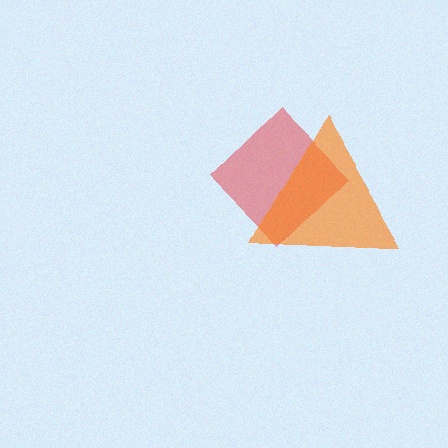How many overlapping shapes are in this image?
There are 2 overlapping shapes in the image.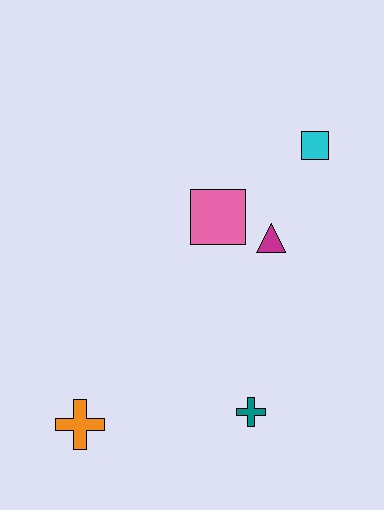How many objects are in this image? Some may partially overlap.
There are 5 objects.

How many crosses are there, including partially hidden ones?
There are 2 crosses.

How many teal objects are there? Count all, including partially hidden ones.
There is 1 teal object.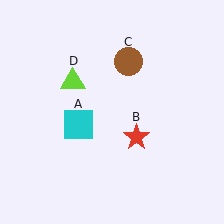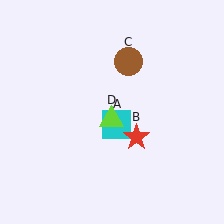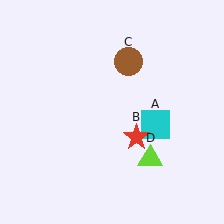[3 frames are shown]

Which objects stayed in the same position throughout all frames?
Red star (object B) and brown circle (object C) remained stationary.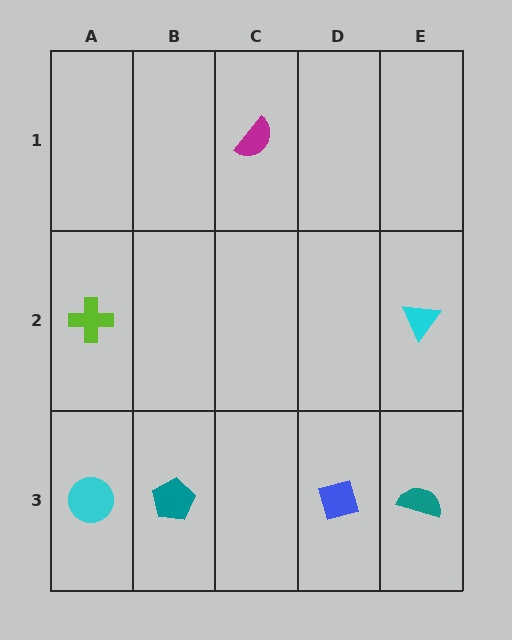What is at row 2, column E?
A cyan triangle.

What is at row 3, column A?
A cyan circle.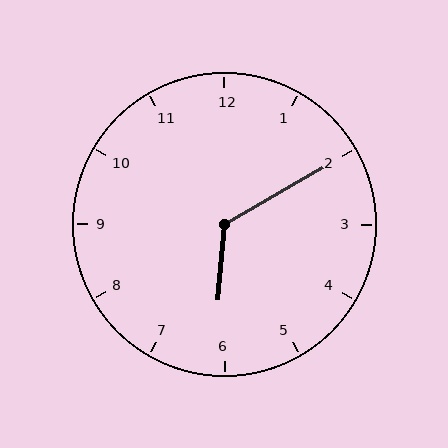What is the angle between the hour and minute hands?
Approximately 125 degrees.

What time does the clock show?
6:10.